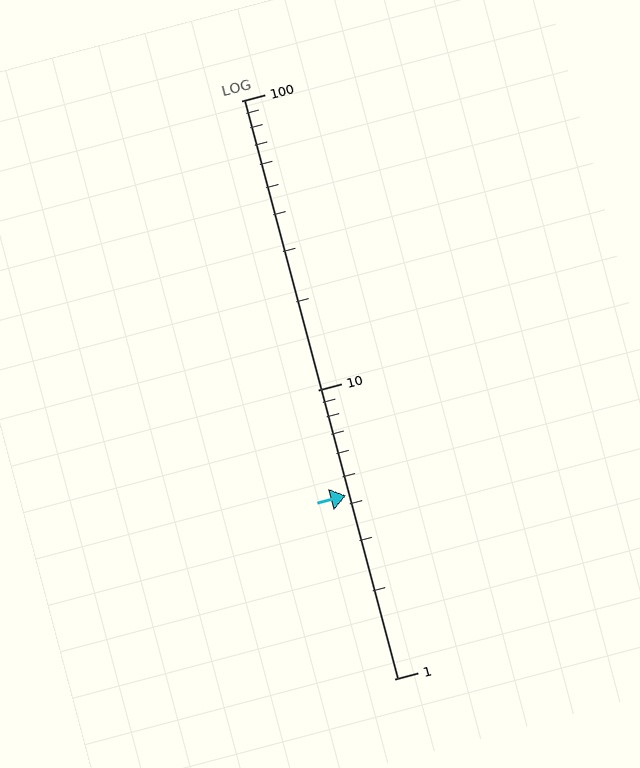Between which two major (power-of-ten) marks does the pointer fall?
The pointer is between 1 and 10.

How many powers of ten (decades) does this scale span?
The scale spans 2 decades, from 1 to 100.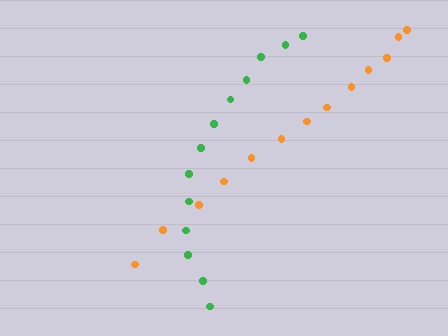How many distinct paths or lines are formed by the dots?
There are 2 distinct paths.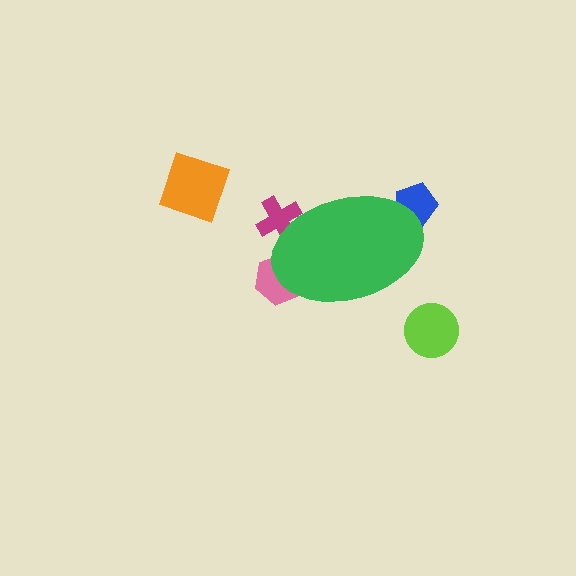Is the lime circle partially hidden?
No, the lime circle is fully visible.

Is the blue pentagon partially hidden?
Yes, the blue pentagon is partially hidden behind the green ellipse.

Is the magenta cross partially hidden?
Yes, the magenta cross is partially hidden behind the green ellipse.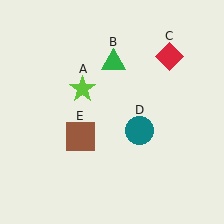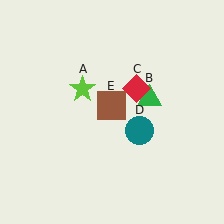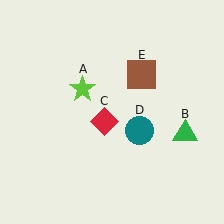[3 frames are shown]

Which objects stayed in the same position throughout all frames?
Lime star (object A) and teal circle (object D) remained stationary.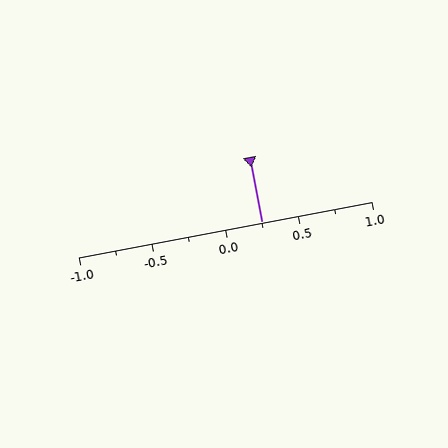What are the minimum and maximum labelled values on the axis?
The axis runs from -1.0 to 1.0.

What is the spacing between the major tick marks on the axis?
The major ticks are spaced 0.5 apart.